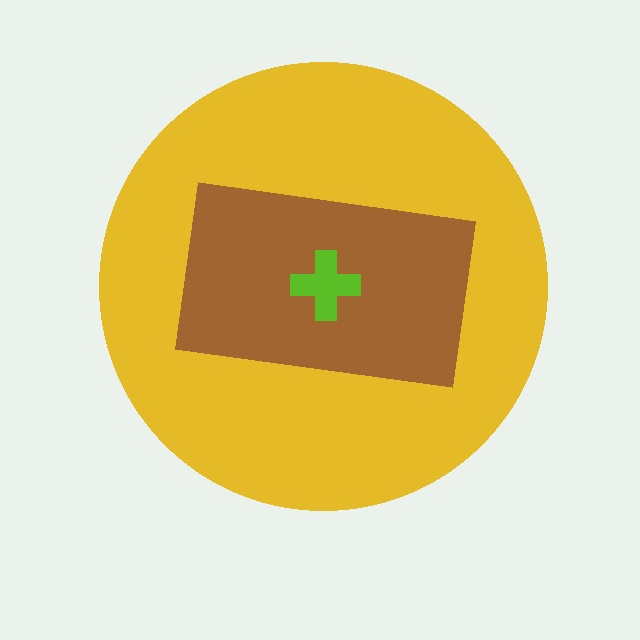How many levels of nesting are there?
3.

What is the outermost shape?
The yellow circle.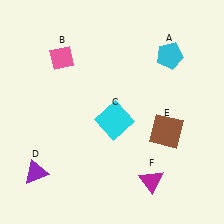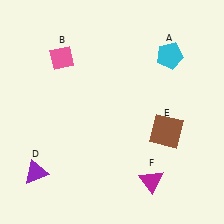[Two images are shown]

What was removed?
The cyan square (C) was removed in Image 2.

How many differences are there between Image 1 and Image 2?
There is 1 difference between the two images.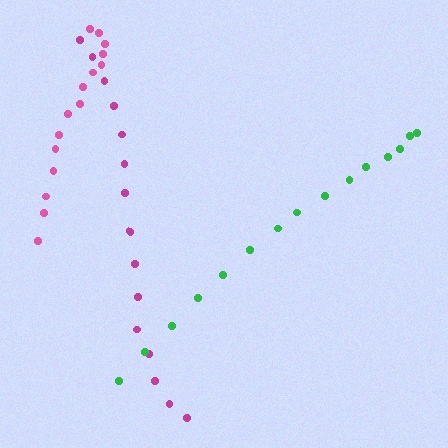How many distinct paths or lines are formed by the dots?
There are 3 distinct paths.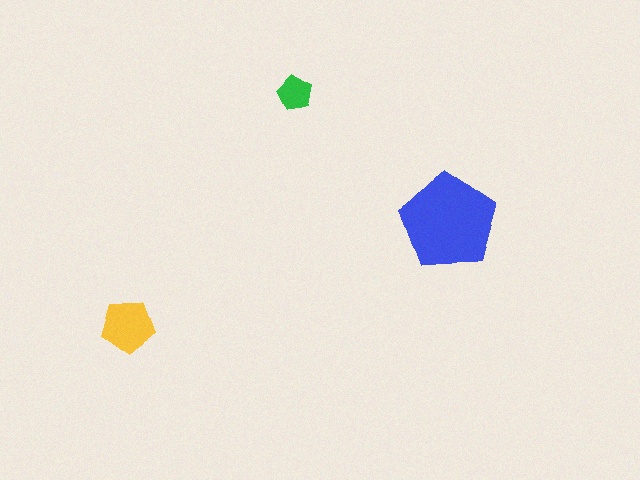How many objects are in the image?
There are 3 objects in the image.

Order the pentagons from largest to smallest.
the blue one, the yellow one, the green one.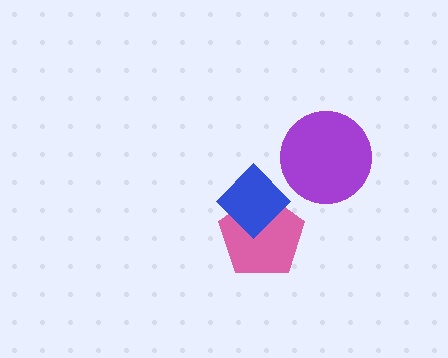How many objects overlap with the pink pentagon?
1 object overlaps with the pink pentagon.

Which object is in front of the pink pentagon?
The blue diamond is in front of the pink pentagon.